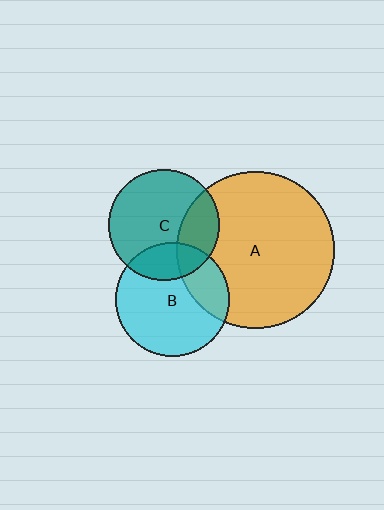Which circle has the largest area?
Circle A (orange).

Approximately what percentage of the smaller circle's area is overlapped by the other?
Approximately 20%.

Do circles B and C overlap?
Yes.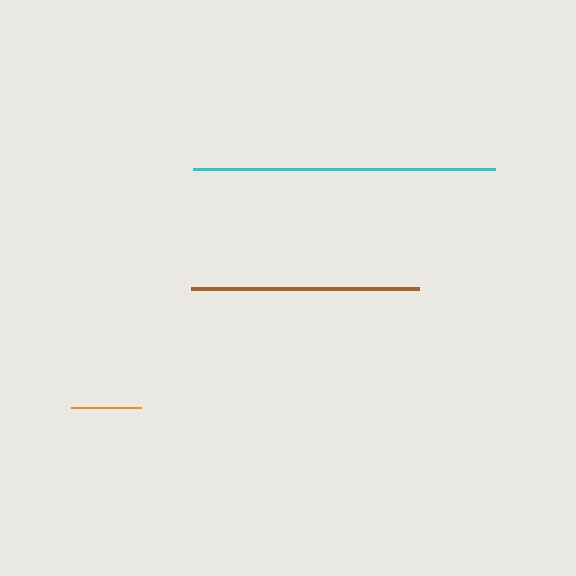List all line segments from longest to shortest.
From longest to shortest: cyan, brown, orange.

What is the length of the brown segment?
The brown segment is approximately 228 pixels long.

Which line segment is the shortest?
The orange line is the shortest at approximately 69 pixels.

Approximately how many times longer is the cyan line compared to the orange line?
The cyan line is approximately 4.3 times the length of the orange line.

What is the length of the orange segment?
The orange segment is approximately 69 pixels long.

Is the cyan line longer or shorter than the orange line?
The cyan line is longer than the orange line.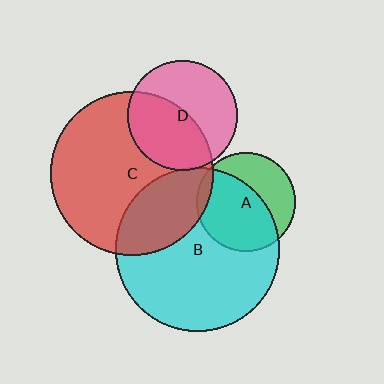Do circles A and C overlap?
Yes.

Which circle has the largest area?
Circle B (cyan).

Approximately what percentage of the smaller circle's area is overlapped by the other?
Approximately 5%.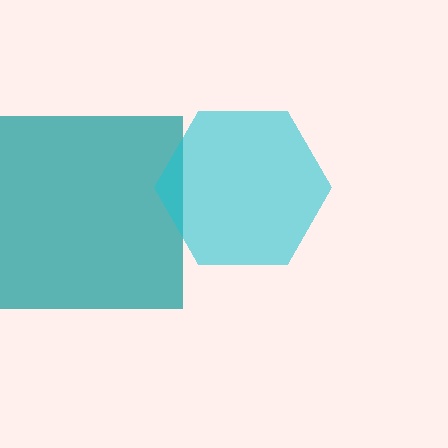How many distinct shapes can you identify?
There are 2 distinct shapes: a teal square, a cyan hexagon.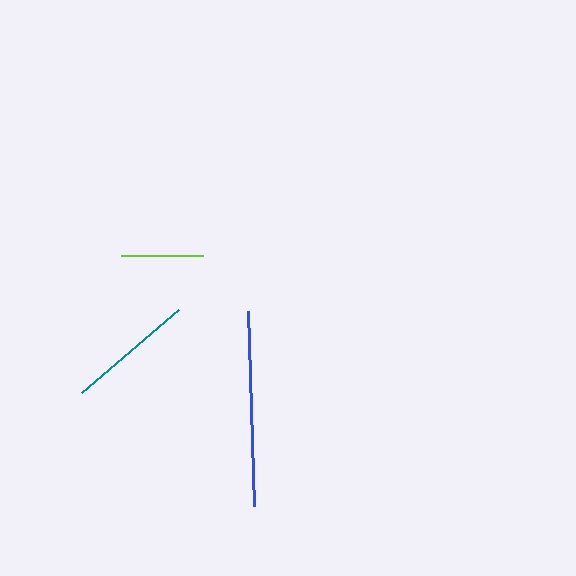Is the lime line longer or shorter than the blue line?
The blue line is longer than the lime line.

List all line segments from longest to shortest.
From longest to shortest: blue, teal, lime.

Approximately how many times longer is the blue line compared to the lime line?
The blue line is approximately 2.4 times the length of the lime line.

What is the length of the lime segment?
The lime segment is approximately 82 pixels long.